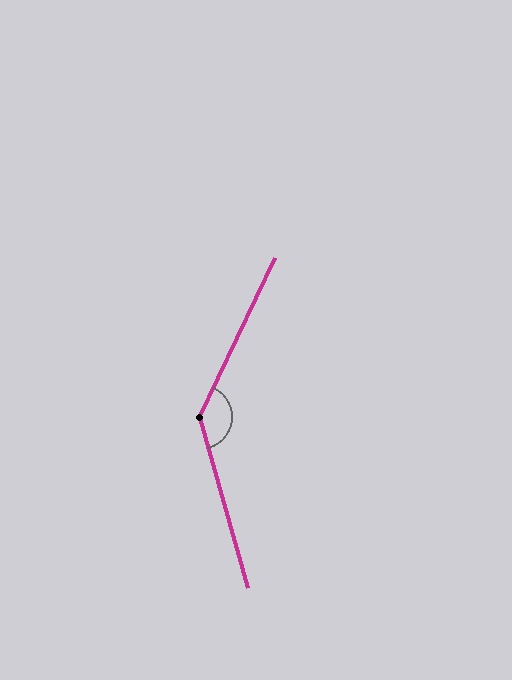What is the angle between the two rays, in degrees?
Approximately 139 degrees.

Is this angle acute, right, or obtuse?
It is obtuse.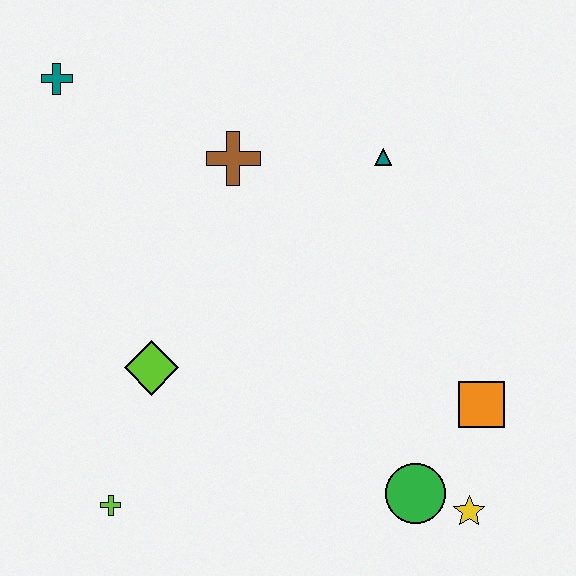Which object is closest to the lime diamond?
The lime cross is closest to the lime diamond.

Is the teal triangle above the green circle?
Yes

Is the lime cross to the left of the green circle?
Yes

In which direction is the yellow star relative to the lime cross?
The yellow star is to the right of the lime cross.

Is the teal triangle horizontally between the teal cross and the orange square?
Yes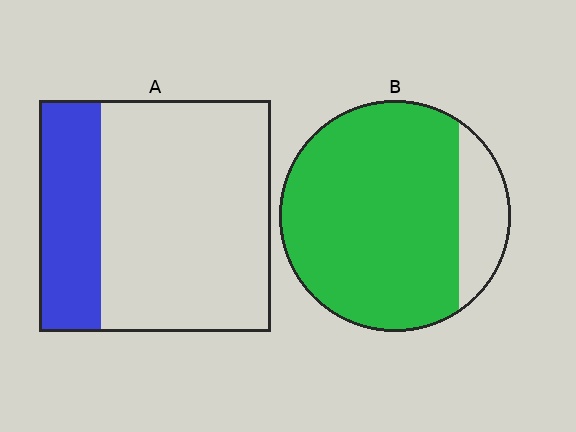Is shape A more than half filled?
No.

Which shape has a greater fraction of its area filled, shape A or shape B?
Shape B.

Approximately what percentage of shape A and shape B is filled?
A is approximately 25% and B is approximately 85%.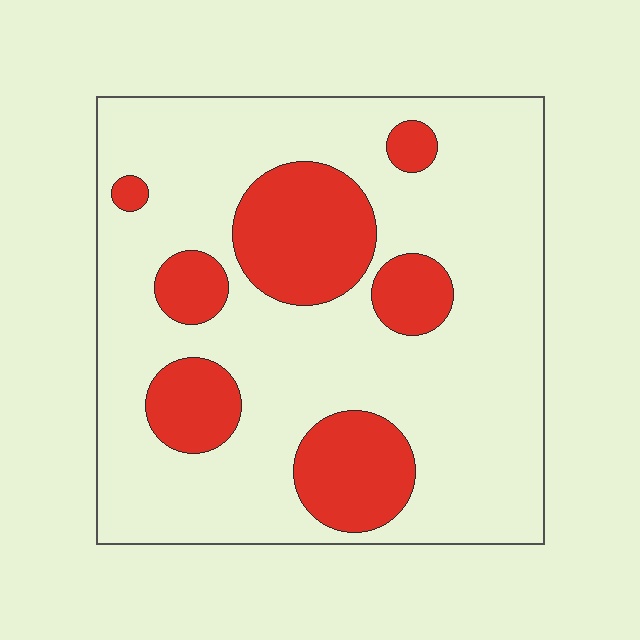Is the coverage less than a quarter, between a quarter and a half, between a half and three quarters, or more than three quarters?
Less than a quarter.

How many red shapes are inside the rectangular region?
7.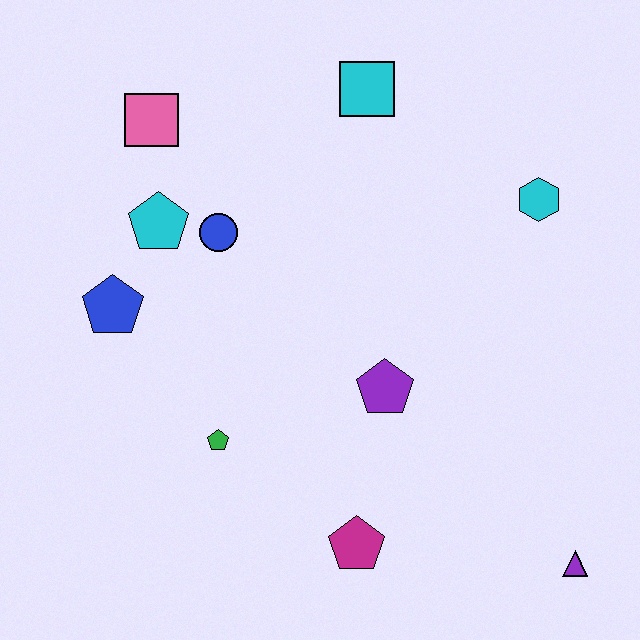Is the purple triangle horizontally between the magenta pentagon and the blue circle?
No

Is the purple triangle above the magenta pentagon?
No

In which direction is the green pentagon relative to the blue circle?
The green pentagon is below the blue circle.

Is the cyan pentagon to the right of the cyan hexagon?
No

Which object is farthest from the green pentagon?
The cyan hexagon is farthest from the green pentagon.